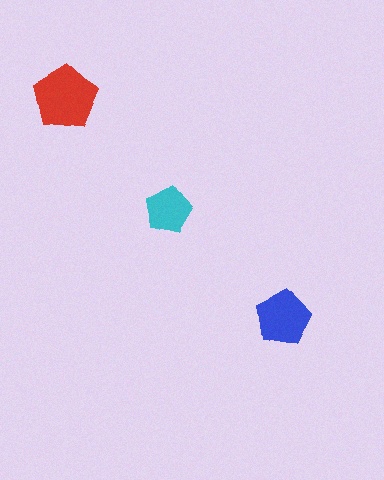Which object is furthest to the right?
The blue pentagon is rightmost.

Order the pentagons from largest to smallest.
the red one, the blue one, the cyan one.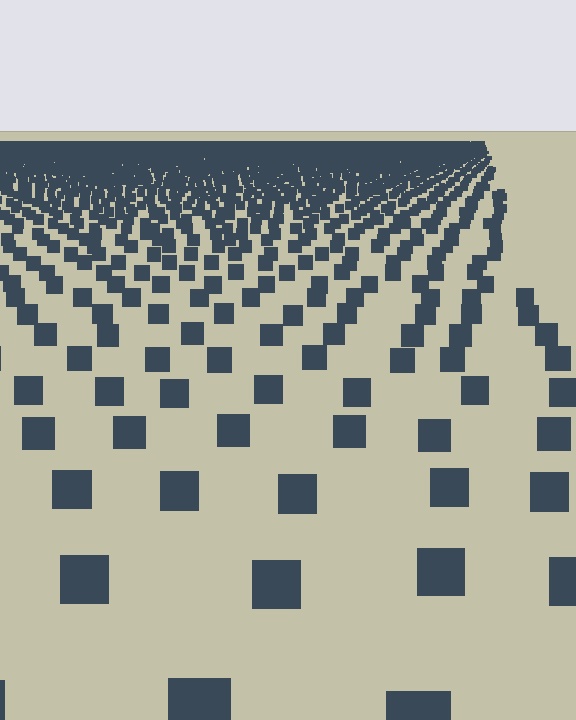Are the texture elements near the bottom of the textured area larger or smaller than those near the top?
Larger. Near the bottom, elements are closer to the viewer and appear at a bigger on-screen size.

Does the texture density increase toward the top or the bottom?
Density increases toward the top.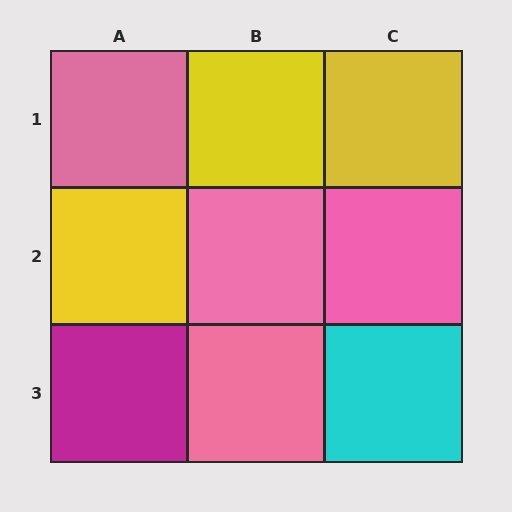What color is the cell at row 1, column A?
Pink.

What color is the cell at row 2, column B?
Pink.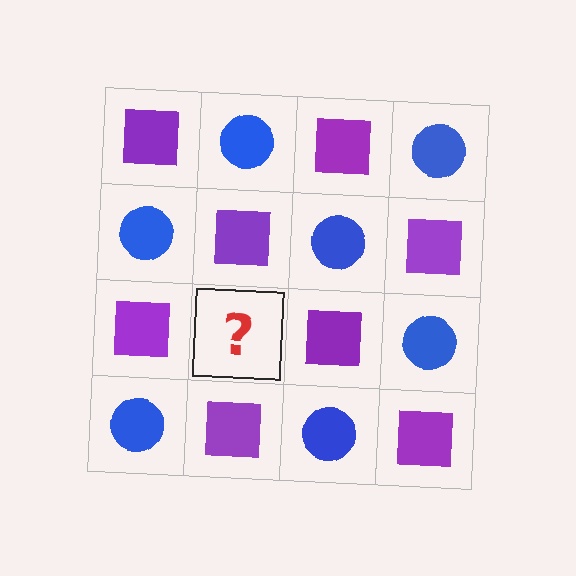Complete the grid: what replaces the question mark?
The question mark should be replaced with a blue circle.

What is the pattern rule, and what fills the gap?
The rule is that it alternates purple square and blue circle in a checkerboard pattern. The gap should be filled with a blue circle.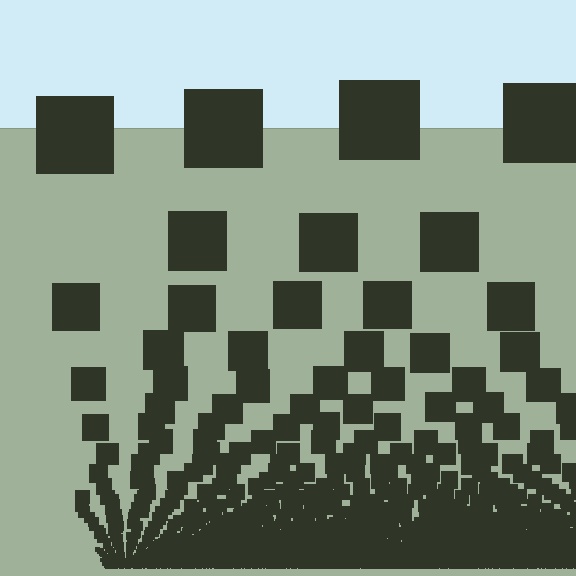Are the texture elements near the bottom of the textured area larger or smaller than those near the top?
Smaller. The gradient is inverted — elements near the bottom are smaller and denser.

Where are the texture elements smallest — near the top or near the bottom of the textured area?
Near the bottom.